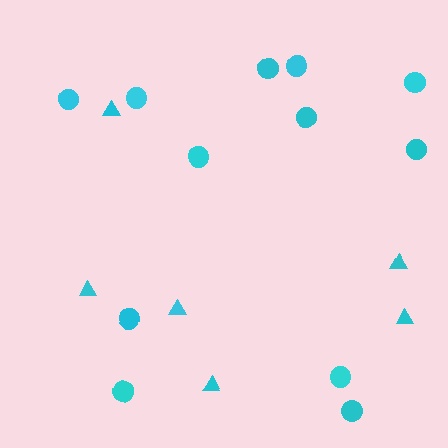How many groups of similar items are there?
There are 2 groups: one group of circles (12) and one group of triangles (6).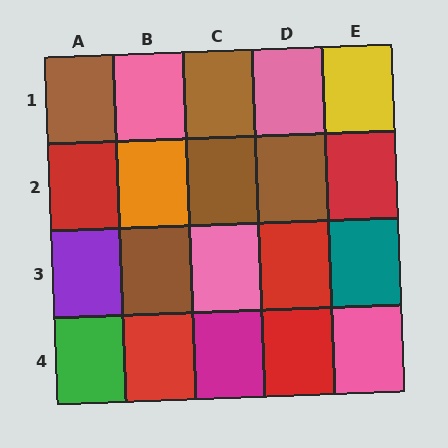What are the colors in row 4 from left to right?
Green, red, magenta, red, pink.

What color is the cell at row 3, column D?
Red.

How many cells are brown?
5 cells are brown.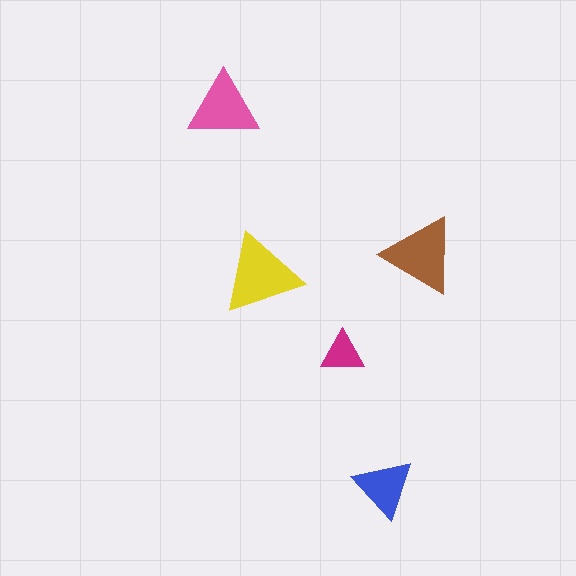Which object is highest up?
The pink triangle is topmost.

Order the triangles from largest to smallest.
the yellow one, the brown one, the pink one, the blue one, the magenta one.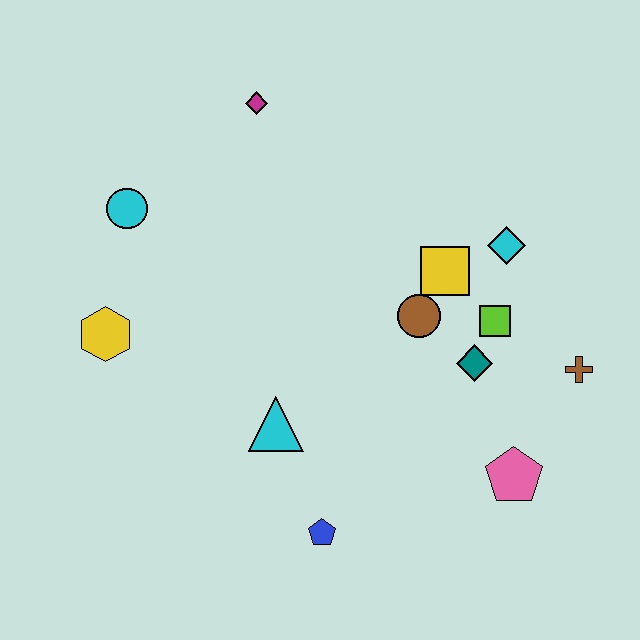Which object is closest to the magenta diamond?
The cyan circle is closest to the magenta diamond.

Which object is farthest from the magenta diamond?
The pink pentagon is farthest from the magenta diamond.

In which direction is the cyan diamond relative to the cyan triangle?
The cyan diamond is to the right of the cyan triangle.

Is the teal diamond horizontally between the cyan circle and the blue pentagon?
No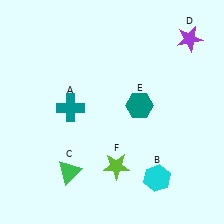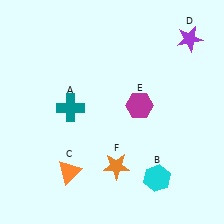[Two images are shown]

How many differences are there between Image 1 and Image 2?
There are 3 differences between the two images.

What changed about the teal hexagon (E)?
In Image 1, E is teal. In Image 2, it changed to magenta.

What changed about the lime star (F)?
In Image 1, F is lime. In Image 2, it changed to orange.